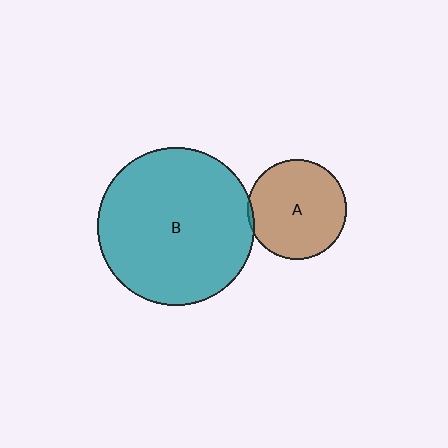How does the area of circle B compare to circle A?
Approximately 2.5 times.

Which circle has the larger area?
Circle B (teal).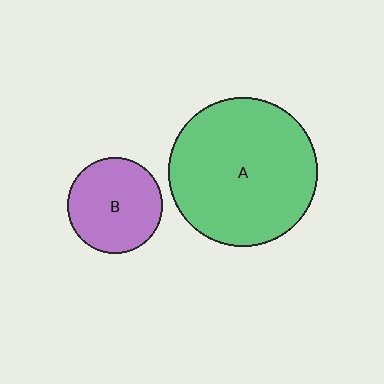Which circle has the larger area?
Circle A (green).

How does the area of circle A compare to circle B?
Approximately 2.5 times.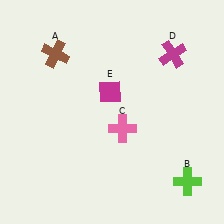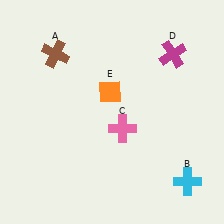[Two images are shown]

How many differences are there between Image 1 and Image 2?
There are 2 differences between the two images.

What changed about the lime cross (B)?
In Image 1, B is lime. In Image 2, it changed to cyan.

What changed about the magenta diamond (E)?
In Image 1, E is magenta. In Image 2, it changed to orange.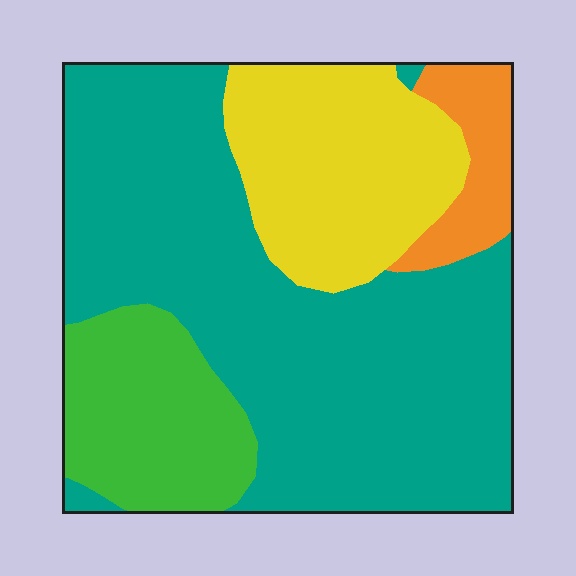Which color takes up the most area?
Teal, at roughly 55%.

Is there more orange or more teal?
Teal.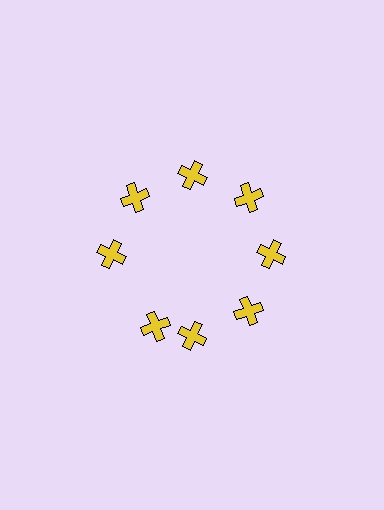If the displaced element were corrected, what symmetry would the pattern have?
It would have 8-fold rotational symmetry — the pattern would map onto itself every 45 degrees.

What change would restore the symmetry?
The symmetry would be restored by rotating it back into even spacing with its neighbors so that all 8 crosses sit at equal angles and equal distance from the center.